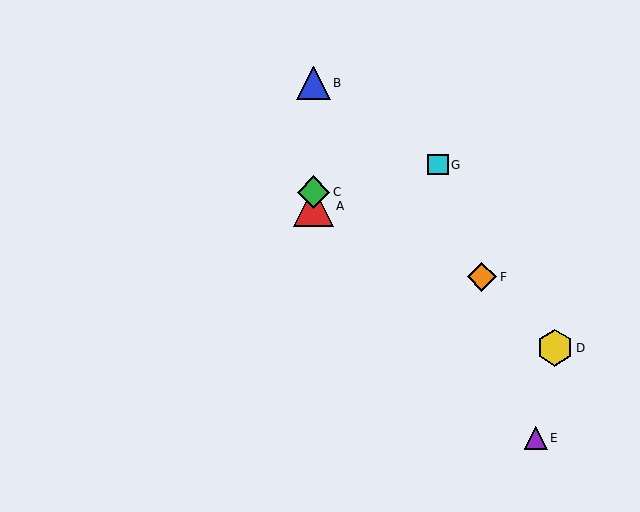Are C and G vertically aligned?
No, C is at x≈314 and G is at x≈438.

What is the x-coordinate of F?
Object F is at x≈482.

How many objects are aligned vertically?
3 objects (A, B, C) are aligned vertically.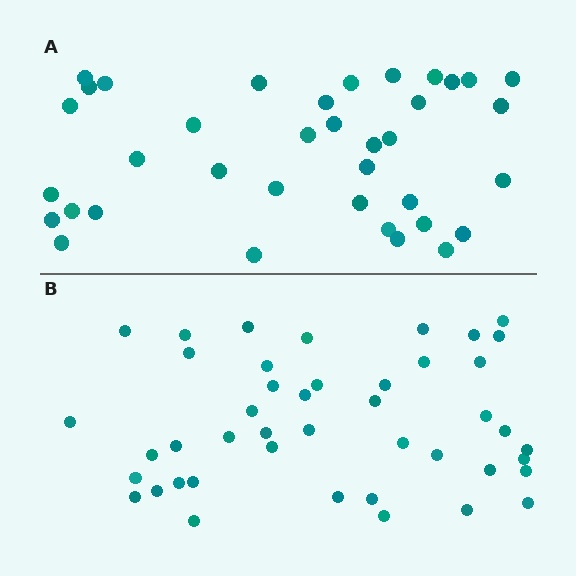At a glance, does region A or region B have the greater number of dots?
Region B (the bottom region) has more dots.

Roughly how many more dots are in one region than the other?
Region B has roughly 8 or so more dots than region A.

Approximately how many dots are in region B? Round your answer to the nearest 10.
About 40 dots. (The exact count is 44, which rounds to 40.)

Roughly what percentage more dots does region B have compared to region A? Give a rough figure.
About 20% more.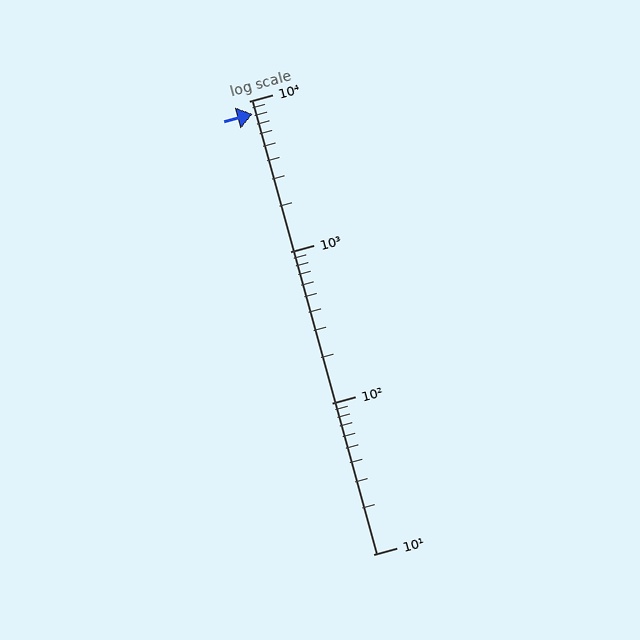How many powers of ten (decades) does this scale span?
The scale spans 3 decades, from 10 to 10000.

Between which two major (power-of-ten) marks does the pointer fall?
The pointer is between 1000 and 10000.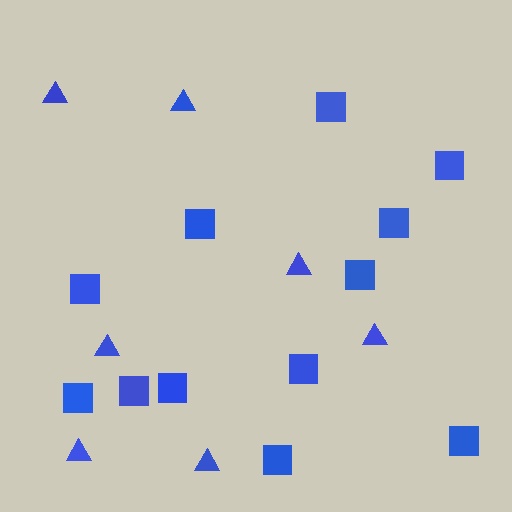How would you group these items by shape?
There are 2 groups: one group of triangles (7) and one group of squares (12).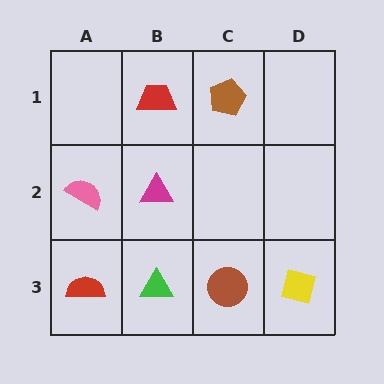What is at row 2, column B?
A magenta triangle.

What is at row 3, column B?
A green triangle.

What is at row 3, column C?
A brown circle.